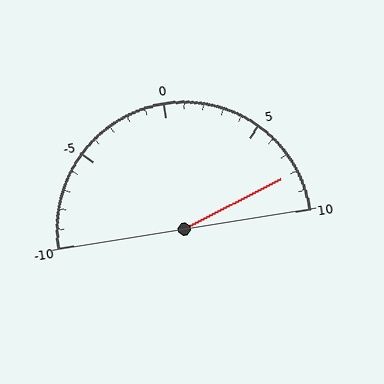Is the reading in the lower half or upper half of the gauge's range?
The reading is in the upper half of the range (-10 to 10).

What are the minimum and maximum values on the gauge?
The gauge ranges from -10 to 10.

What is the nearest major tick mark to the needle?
The nearest major tick mark is 10.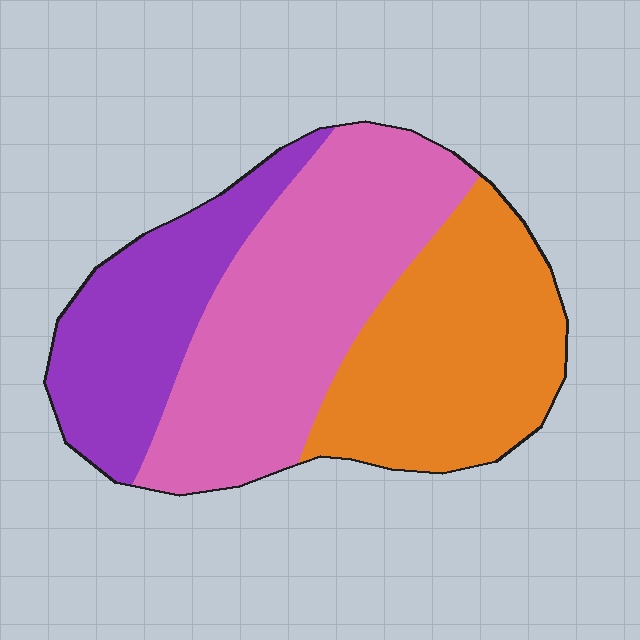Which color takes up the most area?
Pink, at roughly 40%.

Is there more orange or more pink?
Pink.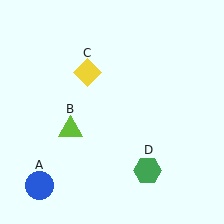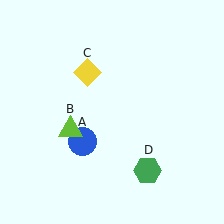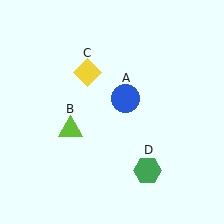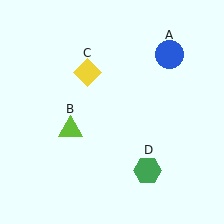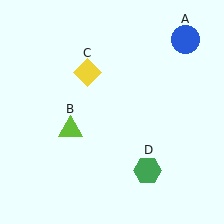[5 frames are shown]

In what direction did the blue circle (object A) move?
The blue circle (object A) moved up and to the right.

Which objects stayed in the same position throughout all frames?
Lime triangle (object B) and yellow diamond (object C) and green hexagon (object D) remained stationary.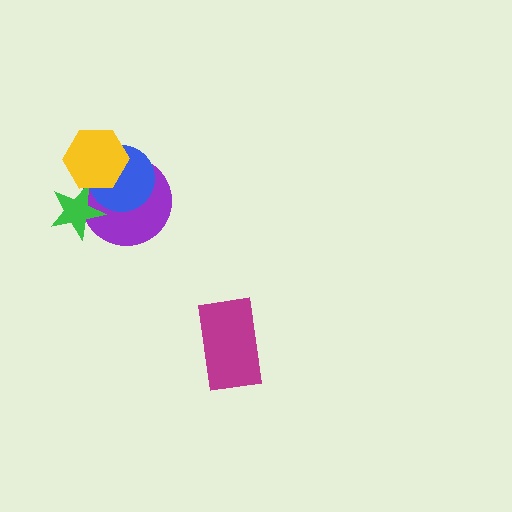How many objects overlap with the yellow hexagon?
3 objects overlap with the yellow hexagon.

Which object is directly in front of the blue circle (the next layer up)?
The green star is directly in front of the blue circle.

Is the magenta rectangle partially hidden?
No, no other shape covers it.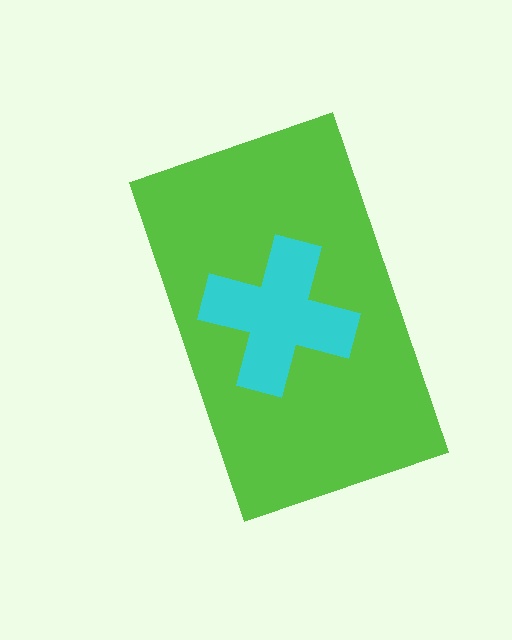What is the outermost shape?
The lime rectangle.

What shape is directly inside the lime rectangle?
The cyan cross.